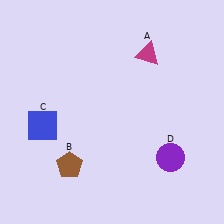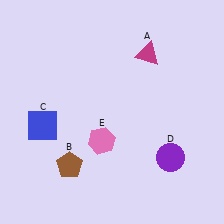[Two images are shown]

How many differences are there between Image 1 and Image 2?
There is 1 difference between the two images.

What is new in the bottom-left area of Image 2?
A pink hexagon (E) was added in the bottom-left area of Image 2.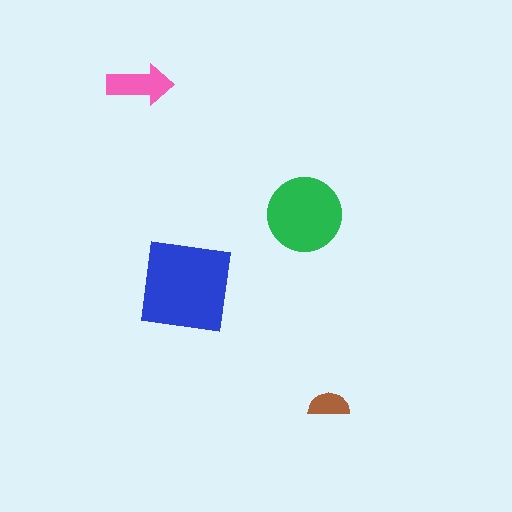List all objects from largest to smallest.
The blue square, the green circle, the pink arrow, the brown semicircle.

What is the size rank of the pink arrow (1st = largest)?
3rd.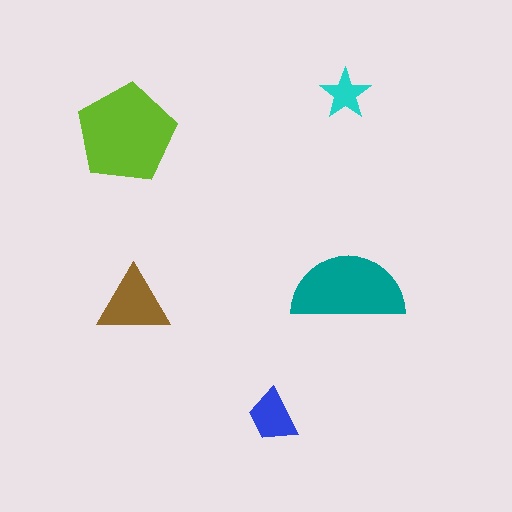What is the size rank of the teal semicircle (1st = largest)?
2nd.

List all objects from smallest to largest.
The cyan star, the blue trapezoid, the brown triangle, the teal semicircle, the lime pentagon.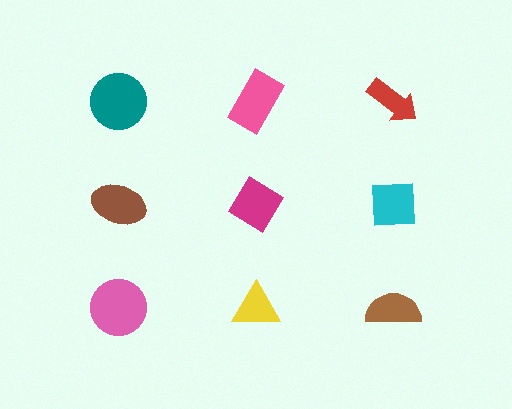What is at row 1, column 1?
A teal circle.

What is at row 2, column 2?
A magenta diamond.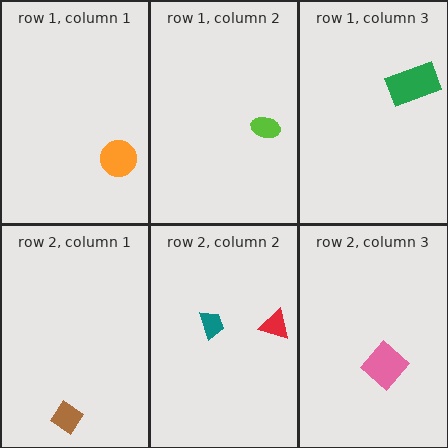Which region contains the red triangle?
The row 2, column 2 region.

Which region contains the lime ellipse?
The row 1, column 2 region.